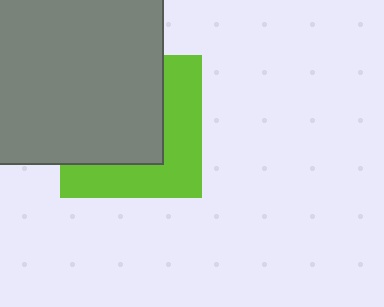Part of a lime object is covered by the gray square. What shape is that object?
It is a square.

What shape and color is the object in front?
The object in front is a gray square.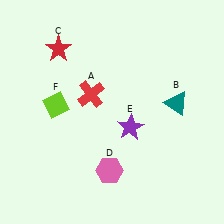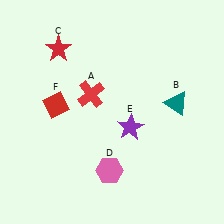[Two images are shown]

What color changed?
The diamond (F) changed from lime in Image 1 to red in Image 2.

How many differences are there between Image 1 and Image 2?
There is 1 difference between the two images.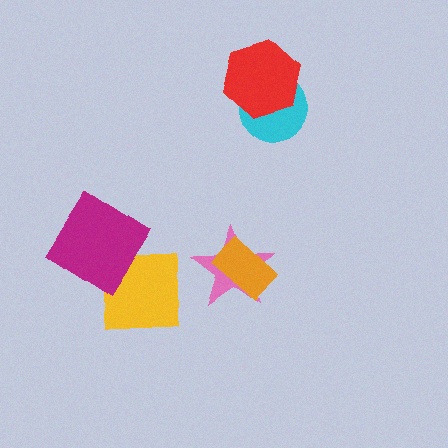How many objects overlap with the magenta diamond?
1 object overlaps with the magenta diamond.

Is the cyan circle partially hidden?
Yes, it is partially covered by another shape.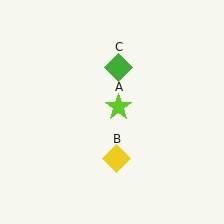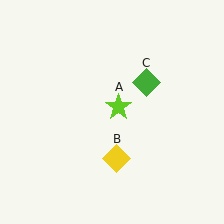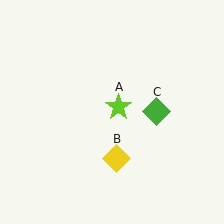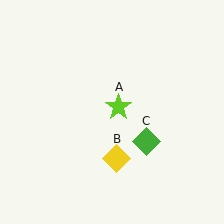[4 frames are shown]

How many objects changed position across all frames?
1 object changed position: green diamond (object C).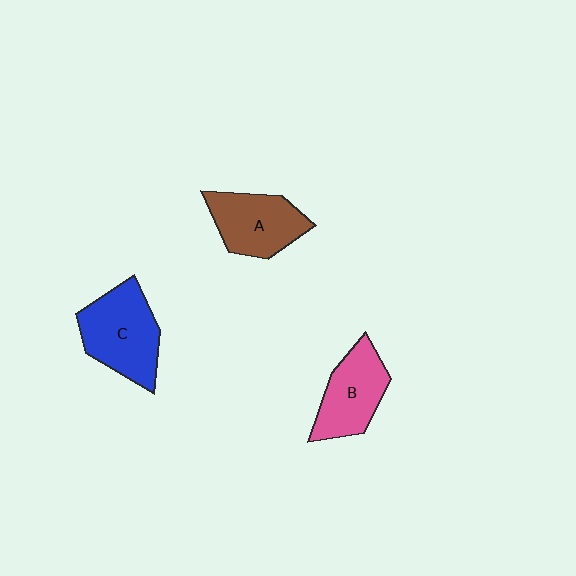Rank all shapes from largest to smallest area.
From largest to smallest: C (blue), A (brown), B (pink).